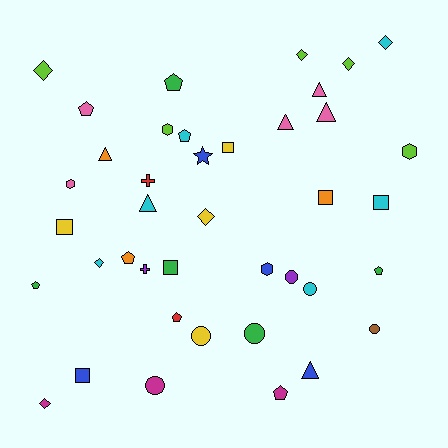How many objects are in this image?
There are 40 objects.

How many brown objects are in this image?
There is 1 brown object.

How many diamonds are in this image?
There are 7 diamonds.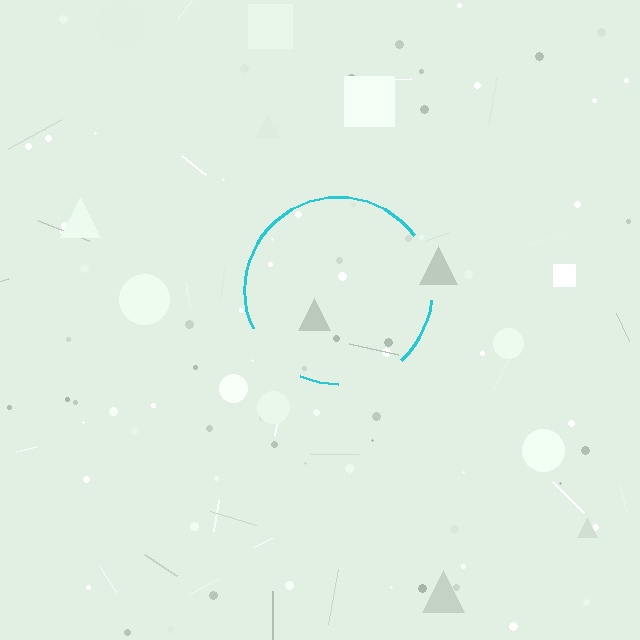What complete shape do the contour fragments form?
The contour fragments form a circle.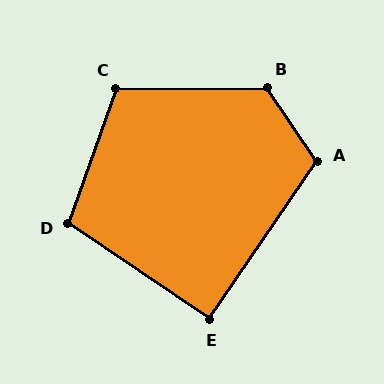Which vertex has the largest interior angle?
B, at approximately 124 degrees.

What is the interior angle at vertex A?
Approximately 112 degrees (obtuse).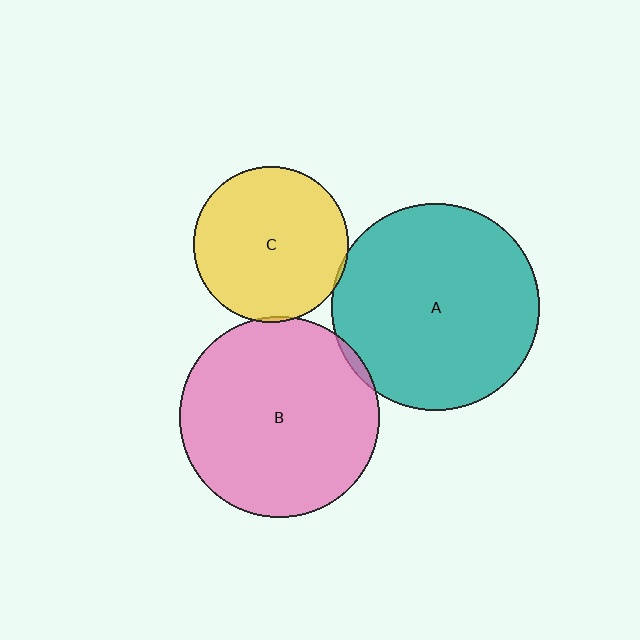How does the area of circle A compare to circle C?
Approximately 1.8 times.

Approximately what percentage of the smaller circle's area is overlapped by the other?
Approximately 5%.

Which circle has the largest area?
Circle A (teal).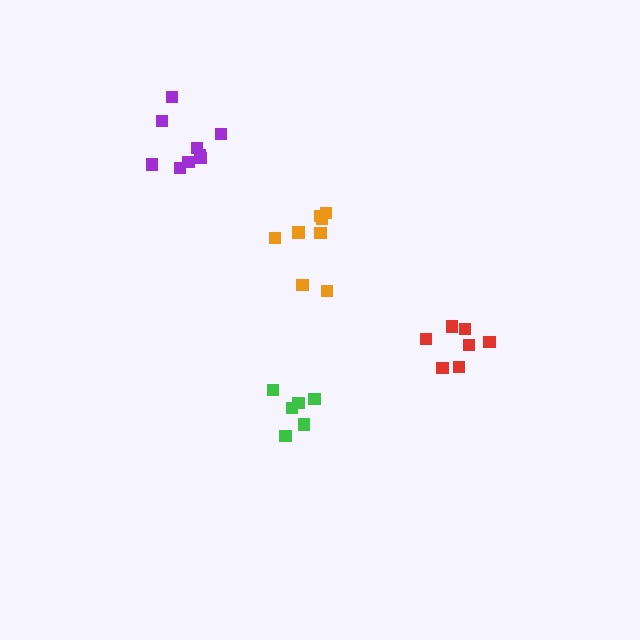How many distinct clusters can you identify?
There are 4 distinct clusters.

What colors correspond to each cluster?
The clusters are colored: purple, red, orange, green.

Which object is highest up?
The purple cluster is topmost.